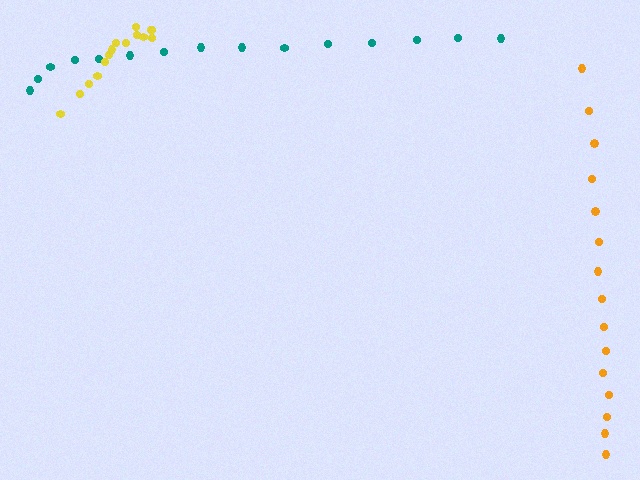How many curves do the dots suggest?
There are 3 distinct paths.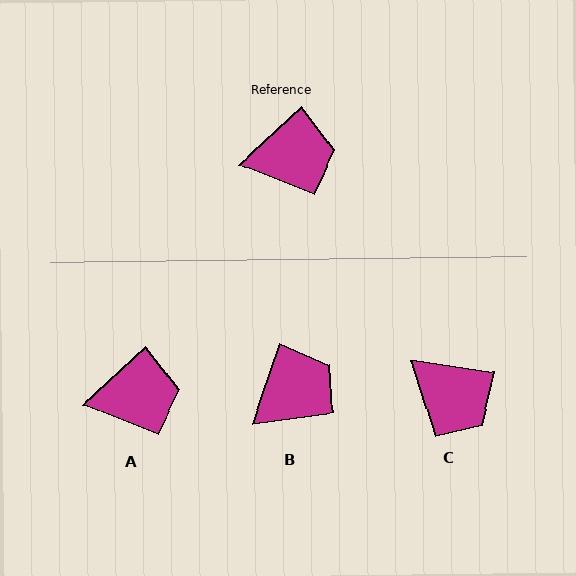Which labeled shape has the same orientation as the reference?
A.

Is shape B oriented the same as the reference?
No, it is off by about 29 degrees.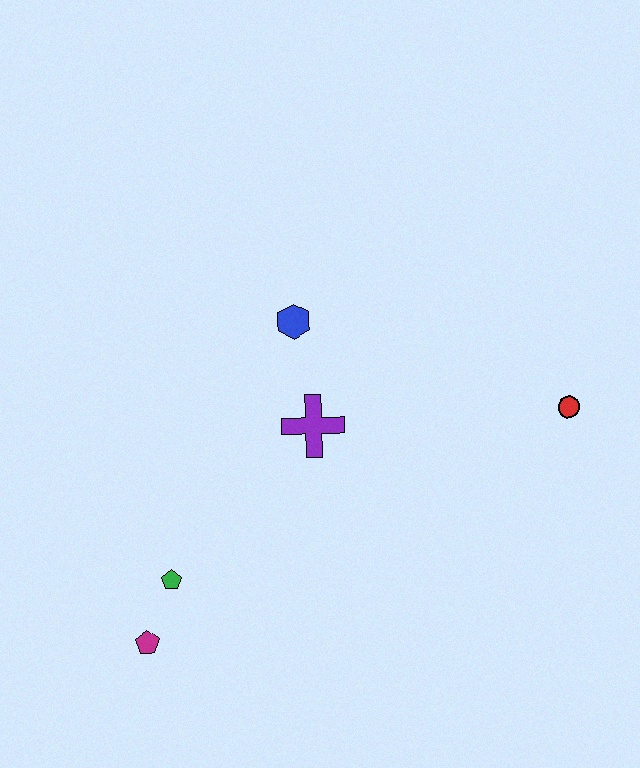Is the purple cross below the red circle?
Yes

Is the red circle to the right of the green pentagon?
Yes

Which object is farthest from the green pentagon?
The red circle is farthest from the green pentagon.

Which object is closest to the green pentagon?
The magenta pentagon is closest to the green pentagon.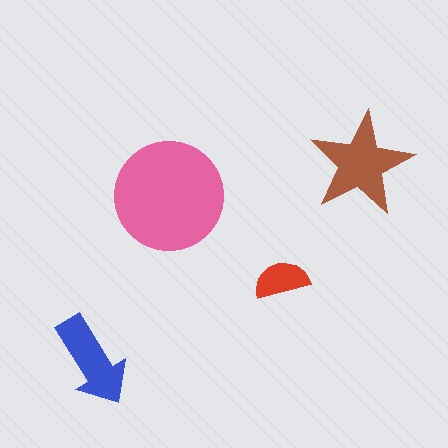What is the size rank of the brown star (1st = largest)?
2nd.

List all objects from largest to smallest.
The pink circle, the brown star, the blue arrow, the red semicircle.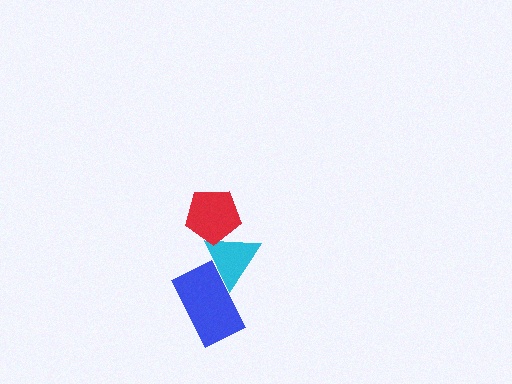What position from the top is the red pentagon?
The red pentagon is 1st from the top.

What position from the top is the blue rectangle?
The blue rectangle is 3rd from the top.